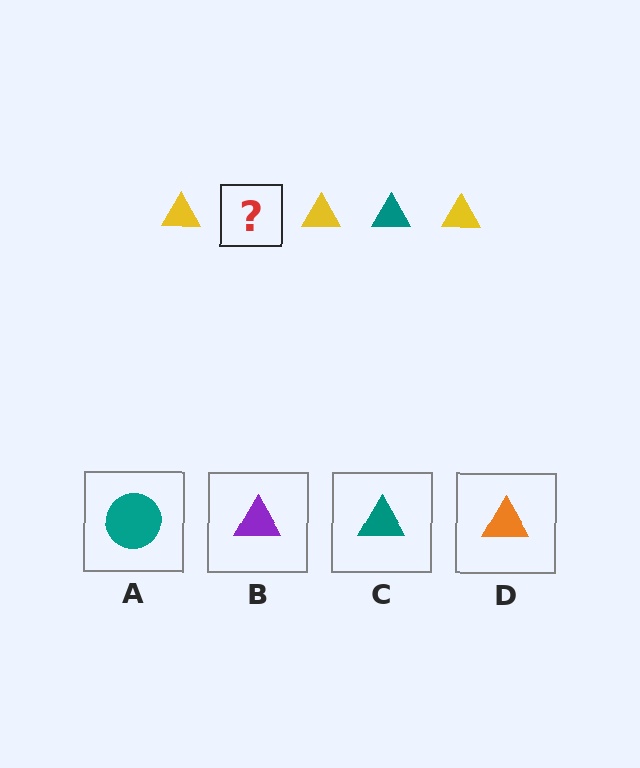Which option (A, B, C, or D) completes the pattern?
C.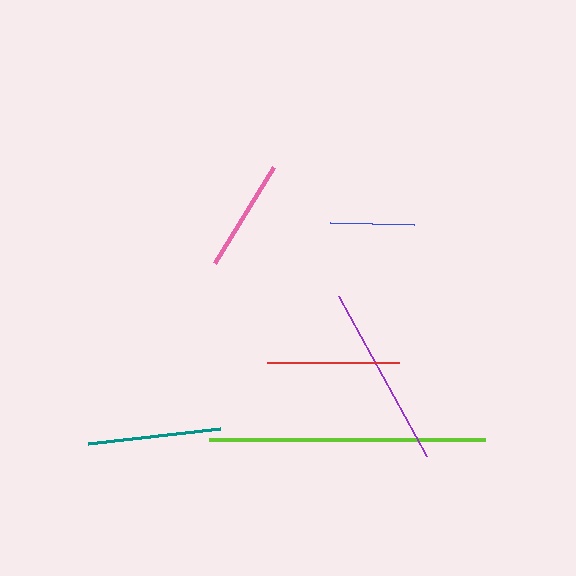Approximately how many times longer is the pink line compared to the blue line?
The pink line is approximately 1.3 times the length of the blue line.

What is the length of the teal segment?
The teal segment is approximately 132 pixels long.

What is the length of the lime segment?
The lime segment is approximately 276 pixels long.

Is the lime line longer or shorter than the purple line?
The lime line is longer than the purple line.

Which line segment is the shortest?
The blue line is the shortest at approximately 84 pixels.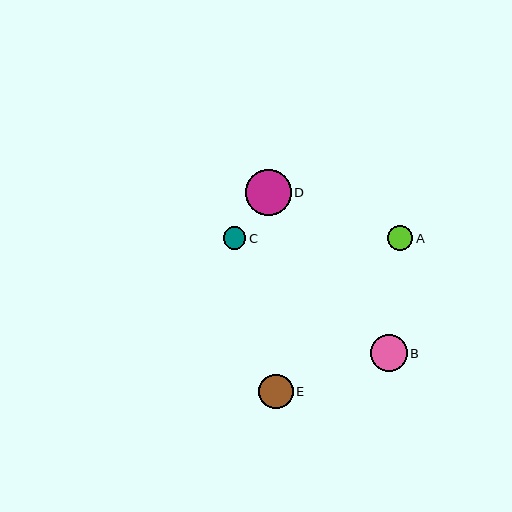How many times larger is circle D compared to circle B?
Circle D is approximately 1.3 times the size of circle B.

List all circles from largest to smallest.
From largest to smallest: D, B, E, A, C.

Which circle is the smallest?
Circle C is the smallest with a size of approximately 22 pixels.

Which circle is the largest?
Circle D is the largest with a size of approximately 46 pixels.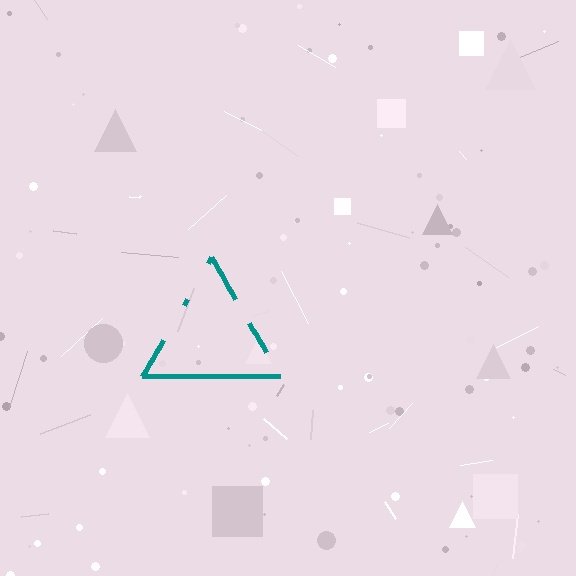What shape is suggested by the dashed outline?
The dashed outline suggests a triangle.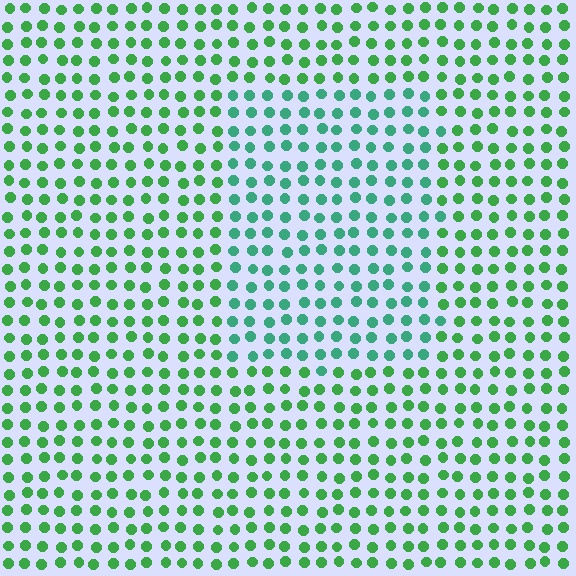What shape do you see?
I see a rectangle.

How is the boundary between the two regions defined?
The boundary is defined purely by a slight shift in hue (about 31 degrees). Spacing, size, and orientation are identical on both sides.